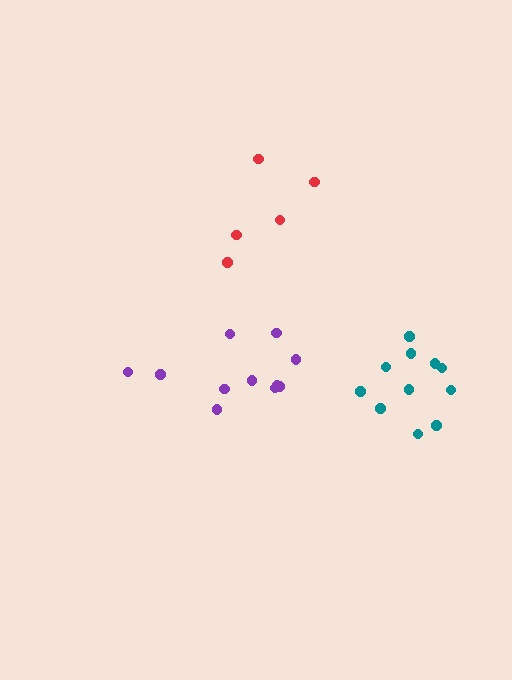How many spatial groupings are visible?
There are 3 spatial groupings.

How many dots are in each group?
Group 1: 11 dots, Group 2: 11 dots, Group 3: 5 dots (27 total).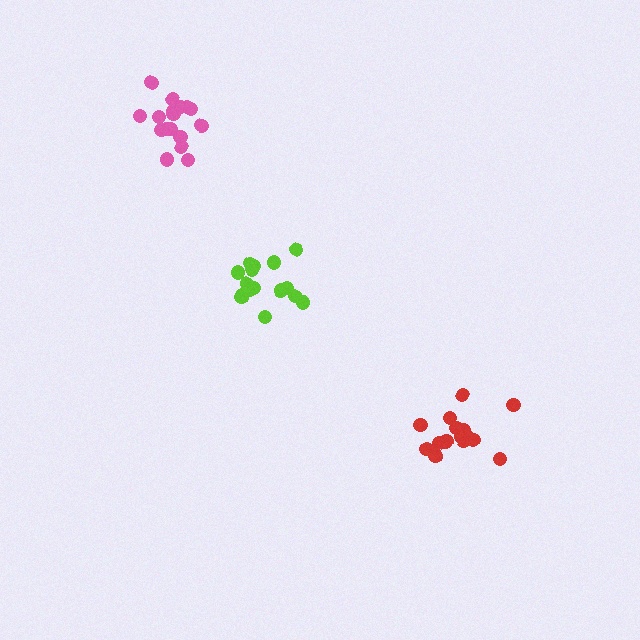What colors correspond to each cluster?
The clusters are colored: lime, red, pink.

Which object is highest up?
The pink cluster is topmost.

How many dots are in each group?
Group 1: 17 dots, Group 2: 15 dots, Group 3: 17 dots (49 total).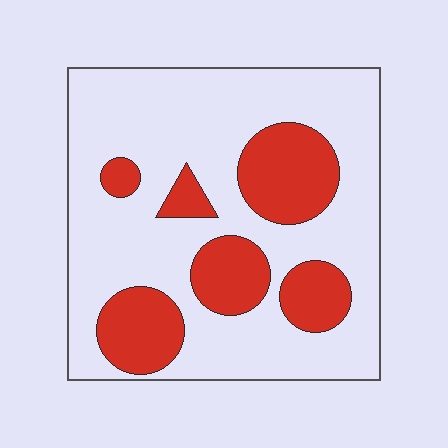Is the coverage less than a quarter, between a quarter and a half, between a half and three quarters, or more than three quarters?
Between a quarter and a half.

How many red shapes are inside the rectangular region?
6.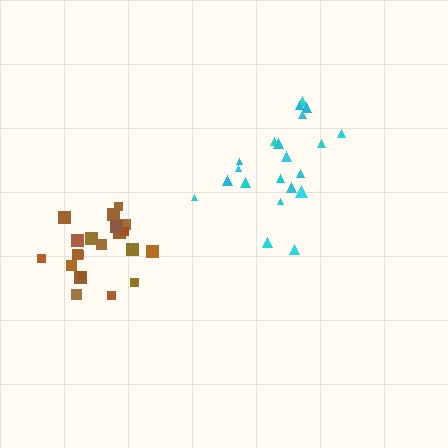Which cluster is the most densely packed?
Brown.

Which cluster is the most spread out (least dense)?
Cyan.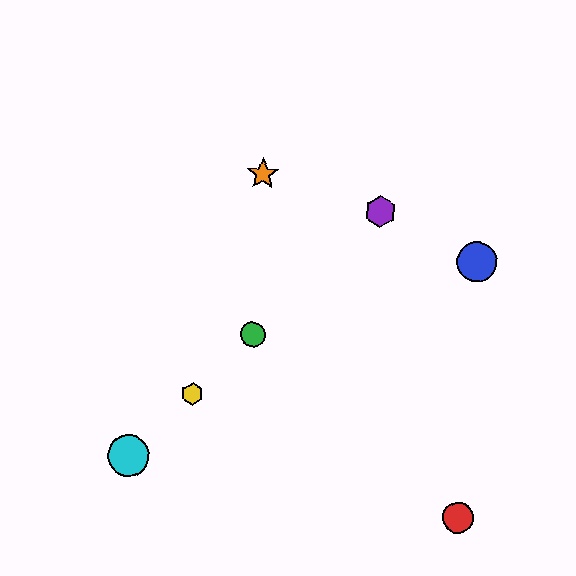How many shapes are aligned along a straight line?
4 shapes (the green circle, the yellow hexagon, the purple hexagon, the cyan circle) are aligned along a straight line.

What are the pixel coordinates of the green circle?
The green circle is at (253, 335).